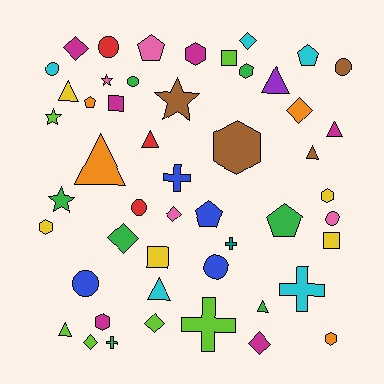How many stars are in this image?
There are 4 stars.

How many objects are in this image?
There are 50 objects.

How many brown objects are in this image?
There are 4 brown objects.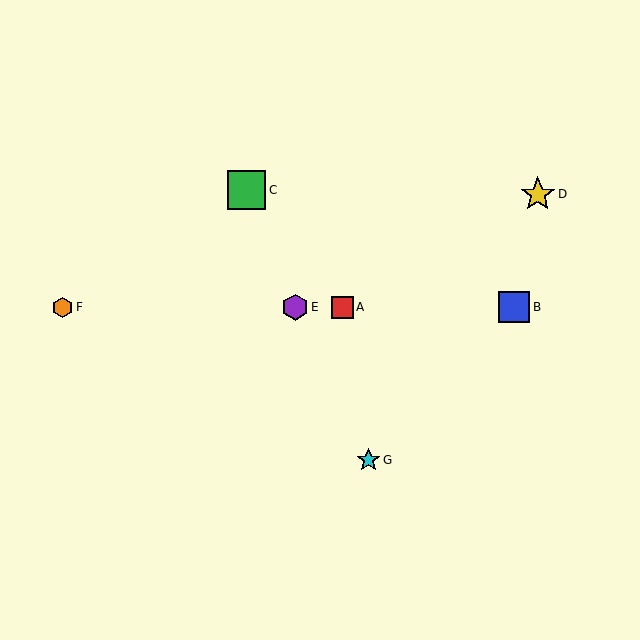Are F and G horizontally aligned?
No, F is at y≈307 and G is at y≈460.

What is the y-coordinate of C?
Object C is at y≈190.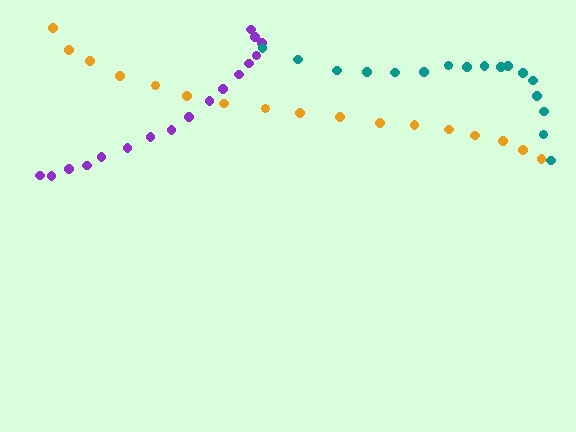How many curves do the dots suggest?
There are 3 distinct paths.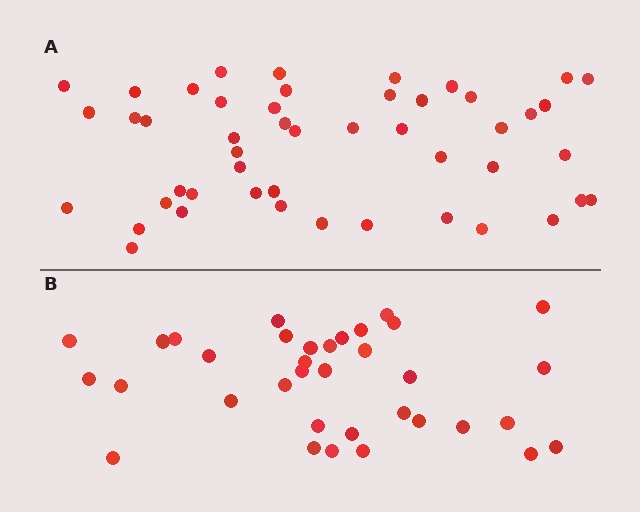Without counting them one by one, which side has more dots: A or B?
Region A (the top region) has more dots.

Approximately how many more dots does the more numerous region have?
Region A has approximately 15 more dots than region B.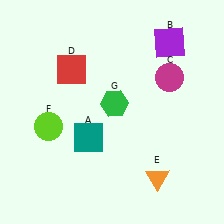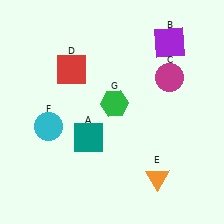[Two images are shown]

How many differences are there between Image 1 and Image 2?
There is 1 difference between the two images.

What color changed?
The circle (F) changed from lime in Image 1 to cyan in Image 2.